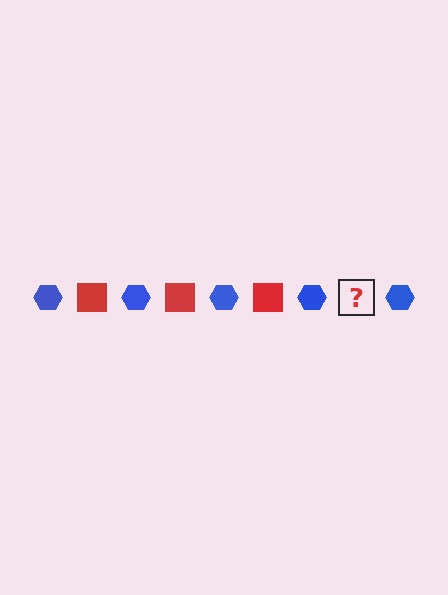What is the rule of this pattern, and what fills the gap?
The rule is that the pattern alternates between blue hexagon and red square. The gap should be filled with a red square.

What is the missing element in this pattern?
The missing element is a red square.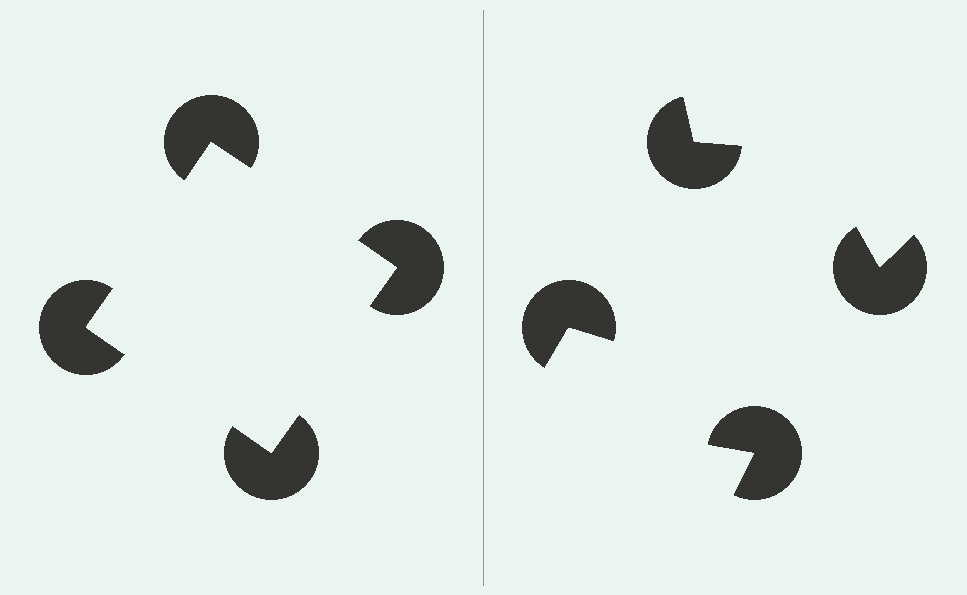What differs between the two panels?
The pac-man discs are positioned identically on both sides; only the wedge orientations differ. On the left they align to a square; on the right they are misaligned.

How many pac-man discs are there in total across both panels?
8 — 4 on each side.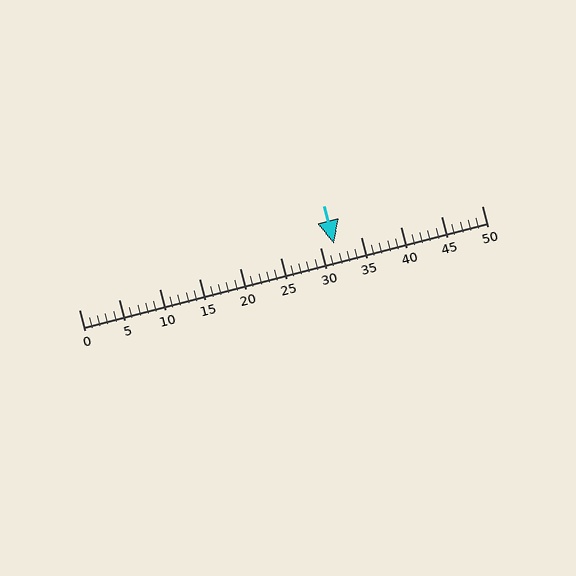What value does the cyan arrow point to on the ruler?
The cyan arrow points to approximately 32.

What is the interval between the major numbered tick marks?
The major tick marks are spaced 5 units apart.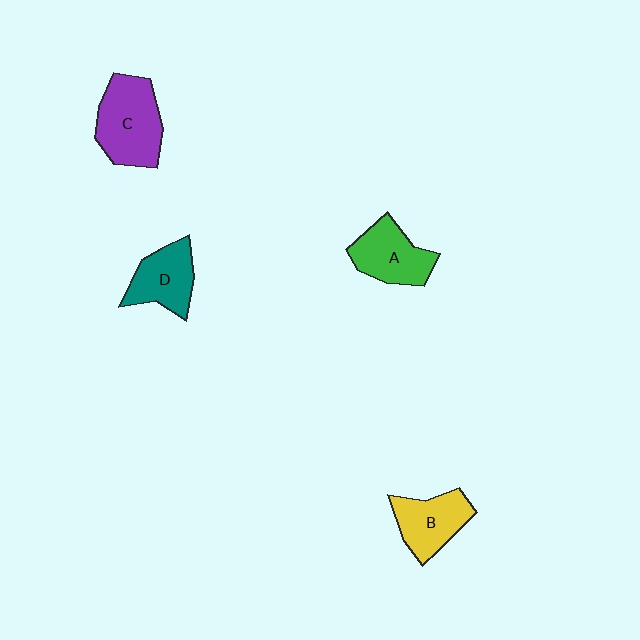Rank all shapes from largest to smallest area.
From largest to smallest: C (purple), A (green), B (yellow), D (teal).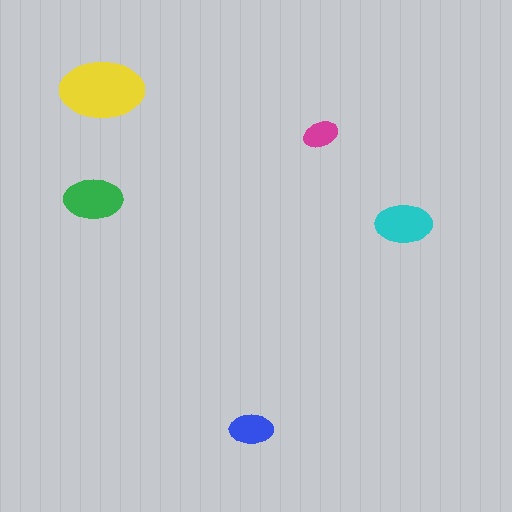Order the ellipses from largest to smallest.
the yellow one, the green one, the cyan one, the blue one, the magenta one.